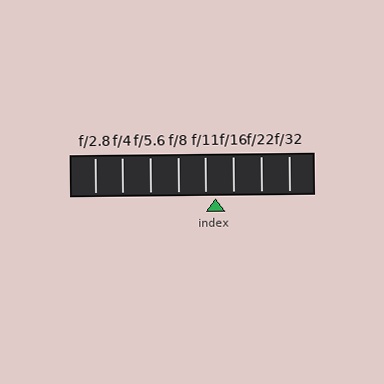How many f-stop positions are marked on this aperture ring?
There are 8 f-stop positions marked.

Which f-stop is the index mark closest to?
The index mark is closest to f/11.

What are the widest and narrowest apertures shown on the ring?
The widest aperture shown is f/2.8 and the narrowest is f/32.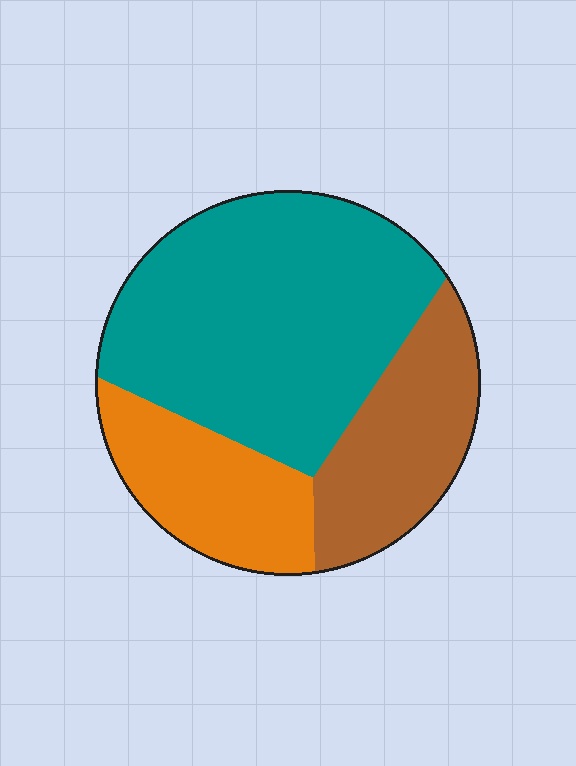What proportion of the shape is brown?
Brown takes up less than a quarter of the shape.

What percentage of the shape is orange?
Orange covers about 20% of the shape.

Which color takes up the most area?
Teal, at roughly 55%.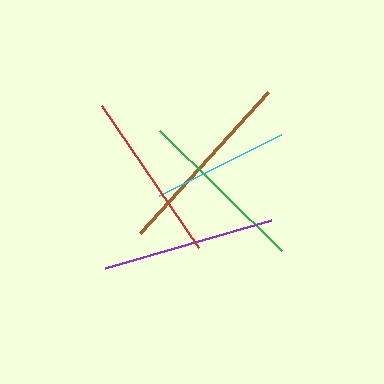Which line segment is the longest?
The brown line is the longest at approximately 190 pixels.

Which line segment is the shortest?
The cyan line is the shortest at approximately 137 pixels.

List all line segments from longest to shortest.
From longest to shortest: brown, purple, red, green, cyan.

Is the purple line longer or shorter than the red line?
The purple line is longer than the red line.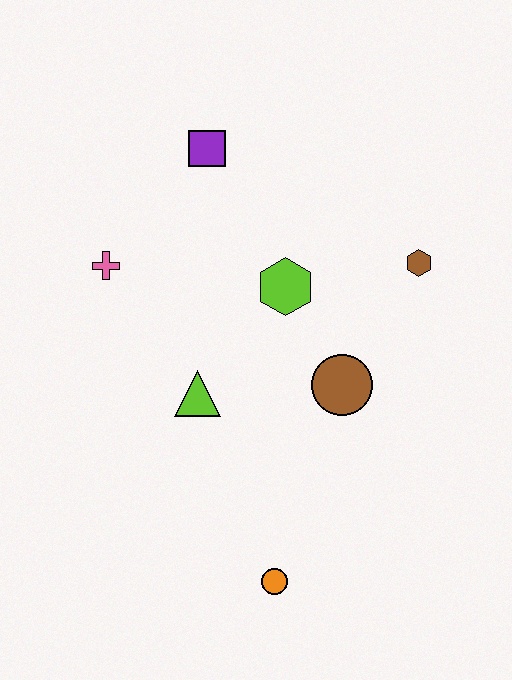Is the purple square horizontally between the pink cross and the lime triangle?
No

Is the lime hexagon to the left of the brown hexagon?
Yes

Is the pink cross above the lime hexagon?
Yes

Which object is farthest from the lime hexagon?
The orange circle is farthest from the lime hexagon.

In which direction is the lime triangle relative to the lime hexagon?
The lime triangle is below the lime hexagon.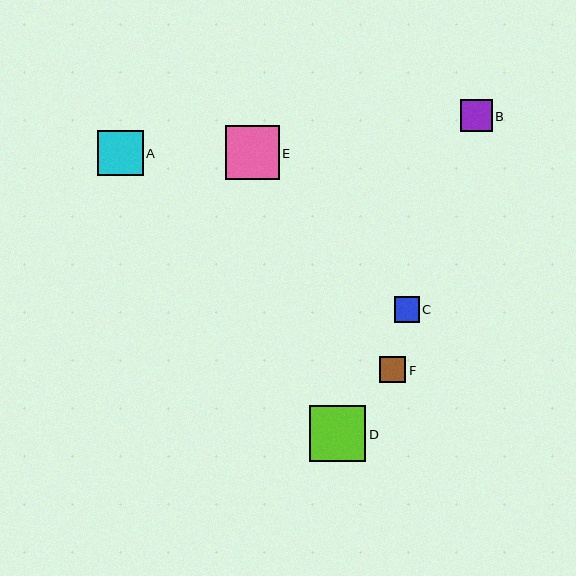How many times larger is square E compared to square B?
Square E is approximately 1.7 times the size of square B.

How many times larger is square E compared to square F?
Square E is approximately 2.1 times the size of square F.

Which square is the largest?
Square D is the largest with a size of approximately 56 pixels.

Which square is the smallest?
Square C is the smallest with a size of approximately 25 pixels.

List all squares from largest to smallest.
From largest to smallest: D, E, A, B, F, C.